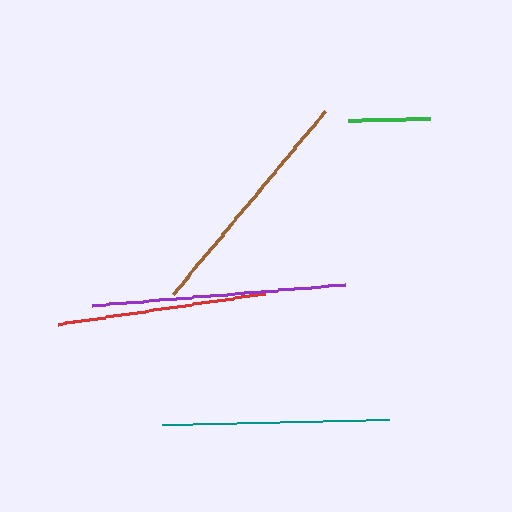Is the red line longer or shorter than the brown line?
The brown line is longer than the red line.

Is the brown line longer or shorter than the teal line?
The brown line is longer than the teal line.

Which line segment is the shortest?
The green line is the shortest at approximately 81 pixels.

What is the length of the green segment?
The green segment is approximately 81 pixels long.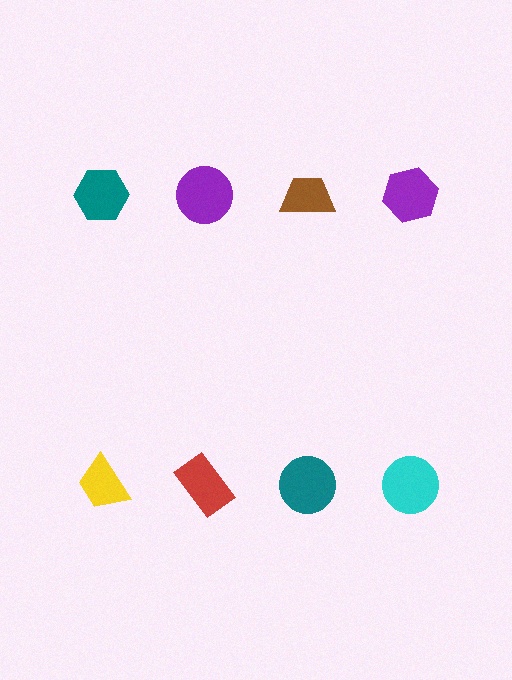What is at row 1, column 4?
A purple hexagon.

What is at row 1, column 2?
A purple circle.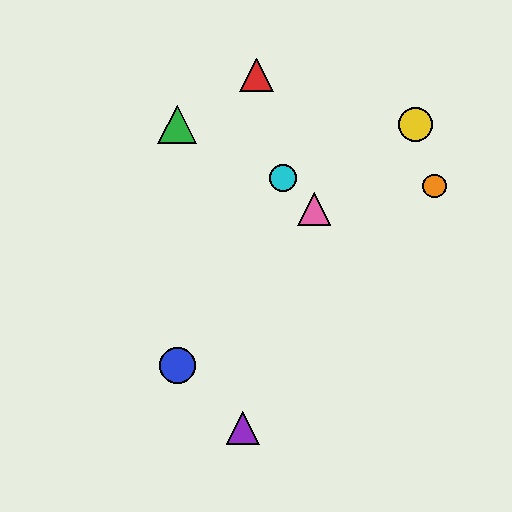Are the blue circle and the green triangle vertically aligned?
Yes, both are at x≈177.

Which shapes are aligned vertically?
The blue circle, the green triangle are aligned vertically.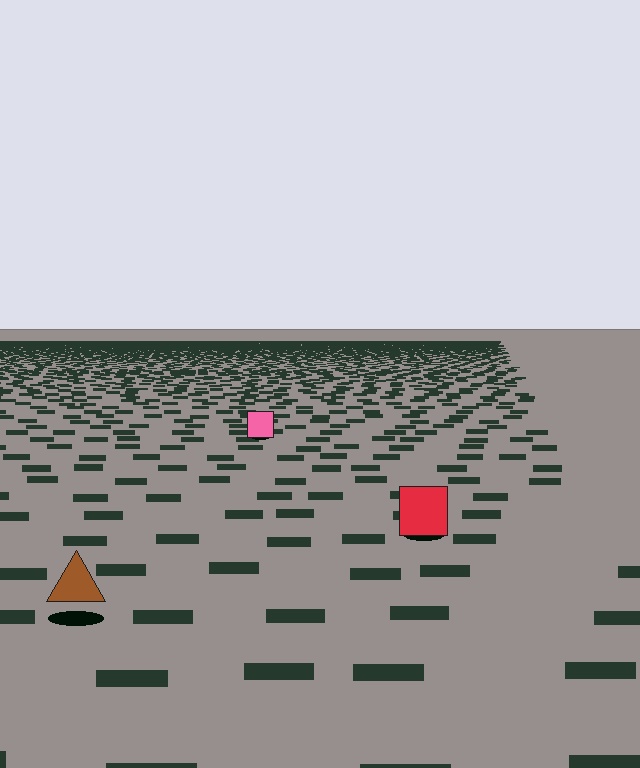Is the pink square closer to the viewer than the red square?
No. The red square is closer — you can tell from the texture gradient: the ground texture is coarser near it.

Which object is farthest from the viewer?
The pink square is farthest from the viewer. It appears smaller and the ground texture around it is denser.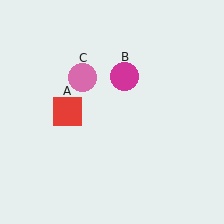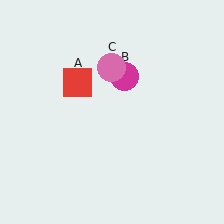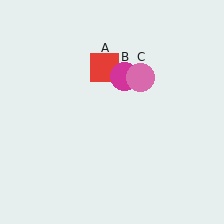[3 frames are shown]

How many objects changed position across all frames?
2 objects changed position: red square (object A), pink circle (object C).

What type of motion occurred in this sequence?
The red square (object A), pink circle (object C) rotated clockwise around the center of the scene.